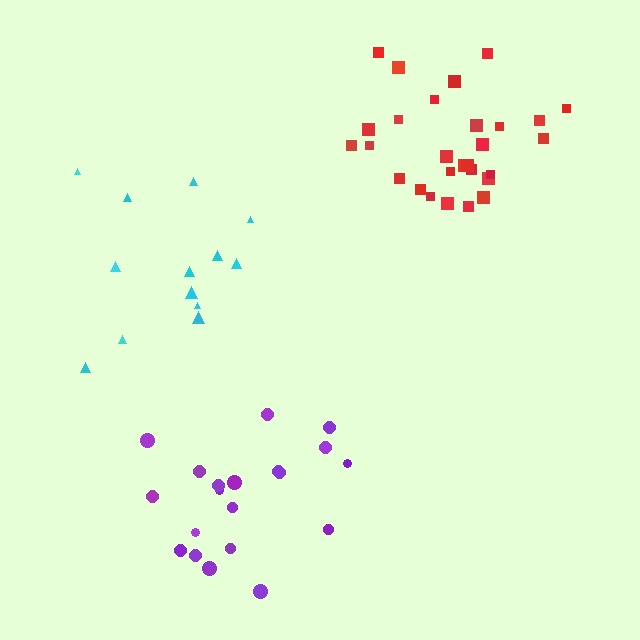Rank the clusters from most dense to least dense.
red, purple, cyan.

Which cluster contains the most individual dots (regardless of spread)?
Red (28).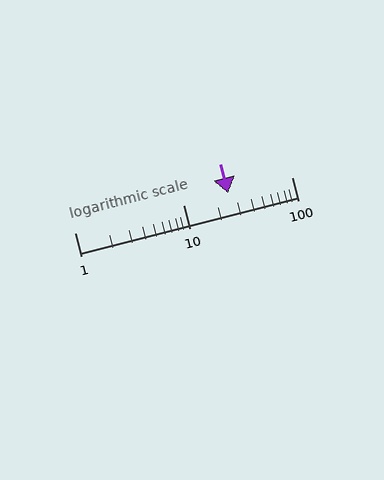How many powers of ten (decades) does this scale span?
The scale spans 2 decades, from 1 to 100.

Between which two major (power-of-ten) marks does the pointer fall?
The pointer is between 10 and 100.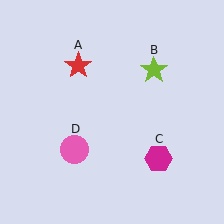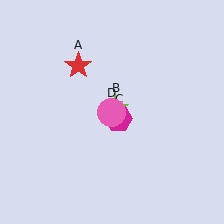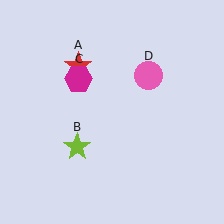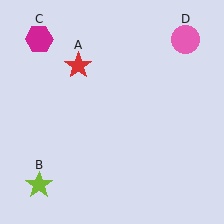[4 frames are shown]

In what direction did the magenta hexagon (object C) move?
The magenta hexagon (object C) moved up and to the left.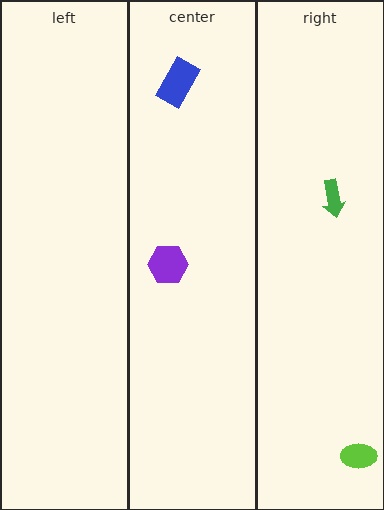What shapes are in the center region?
The blue rectangle, the purple hexagon.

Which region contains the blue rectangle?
The center region.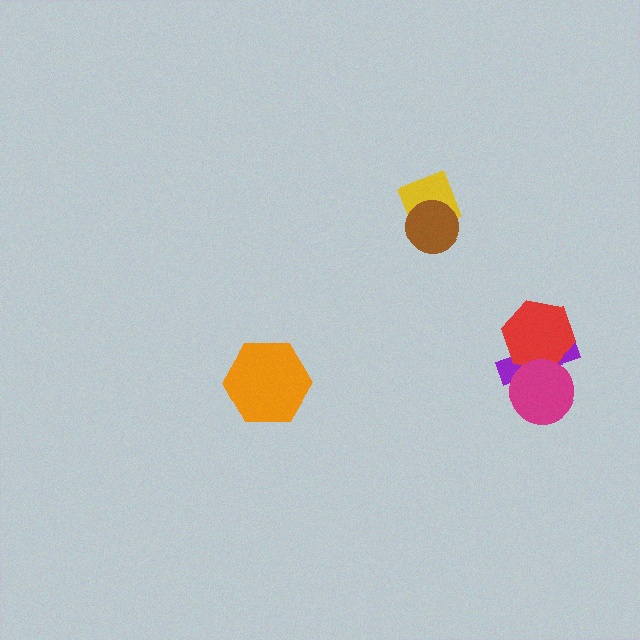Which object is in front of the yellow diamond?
The brown circle is in front of the yellow diamond.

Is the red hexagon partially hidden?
Yes, it is partially covered by another shape.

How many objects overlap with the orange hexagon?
0 objects overlap with the orange hexagon.